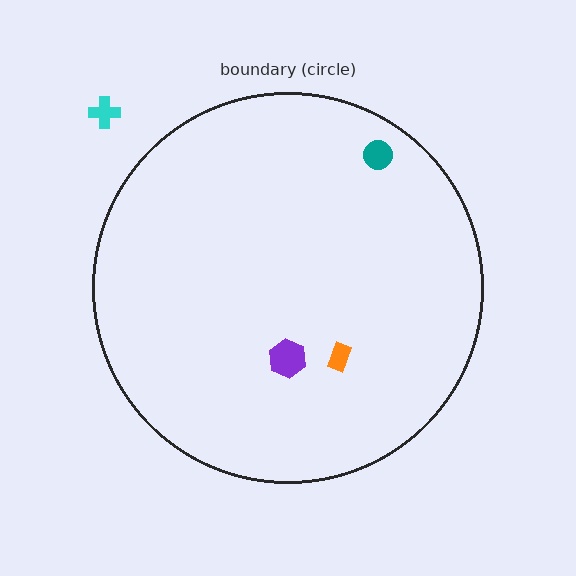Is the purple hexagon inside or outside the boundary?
Inside.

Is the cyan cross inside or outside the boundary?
Outside.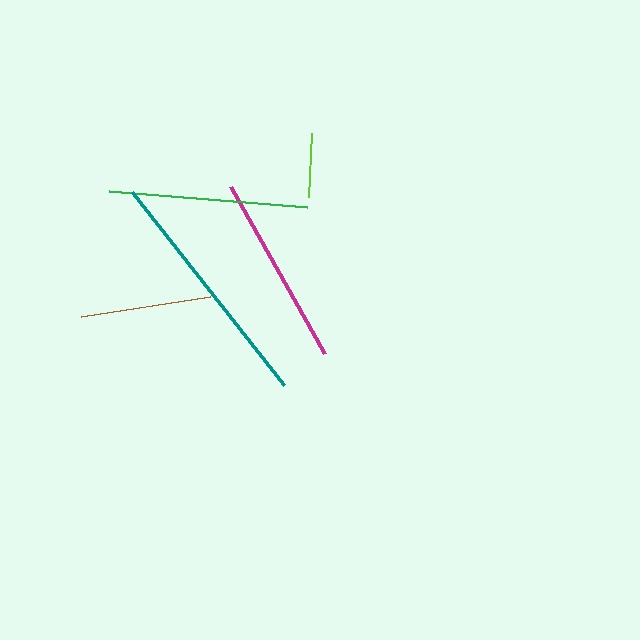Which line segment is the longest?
The teal line is the longest at approximately 246 pixels.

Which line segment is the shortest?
The lime line is the shortest at approximately 65 pixels.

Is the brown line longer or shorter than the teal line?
The teal line is longer than the brown line.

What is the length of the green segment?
The green segment is approximately 200 pixels long.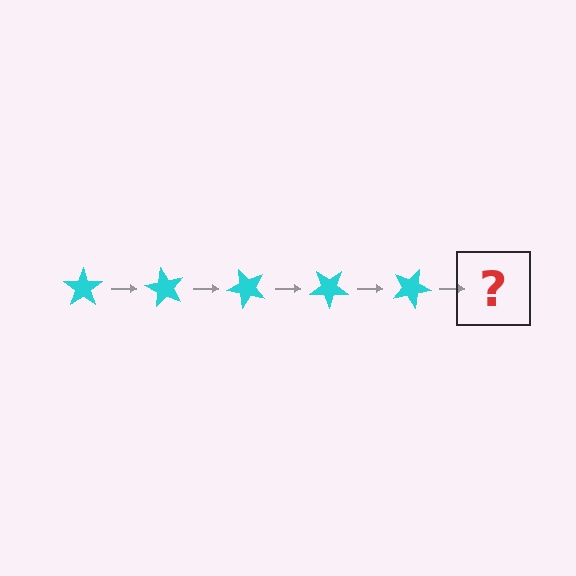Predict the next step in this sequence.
The next step is a cyan star rotated 300 degrees.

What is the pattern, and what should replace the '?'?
The pattern is that the star rotates 60 degrees each step. The '?' should be a cyan star rotated 300 degrees.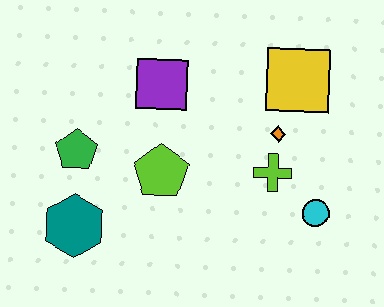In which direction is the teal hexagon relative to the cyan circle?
The teal hexagon is to the left of the cyan circle.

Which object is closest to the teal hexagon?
The green pentagon is closest to the teal hexagon.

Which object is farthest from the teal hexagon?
The yellow square is farthest from the teal hexagon.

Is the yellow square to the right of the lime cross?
Yes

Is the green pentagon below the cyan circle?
No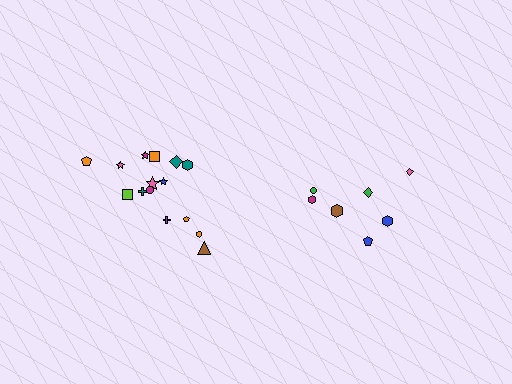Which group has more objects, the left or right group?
The left group.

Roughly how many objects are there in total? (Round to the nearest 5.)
Roughly 20 objects in total.